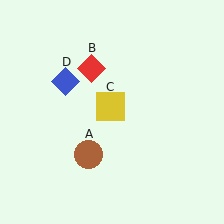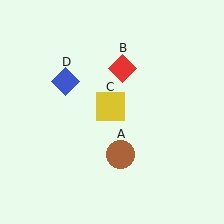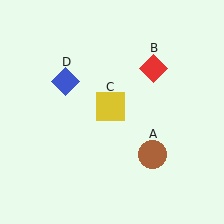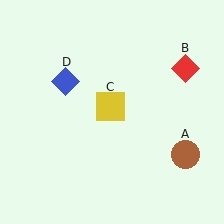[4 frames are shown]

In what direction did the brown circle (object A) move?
The brown circle (object A) moved right.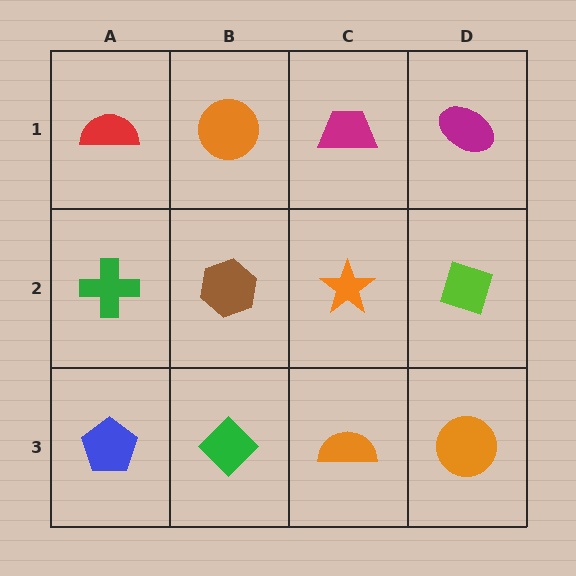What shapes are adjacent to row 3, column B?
A brown hexagon (row 2, column B), a blue pentagon (row 3, column A), an orange semicircle (row 3, column C).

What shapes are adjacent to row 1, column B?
A brown hexagon (row 2, column B), a red semicircle (row 1, column A), a magenta trapezoid (row 1, column C).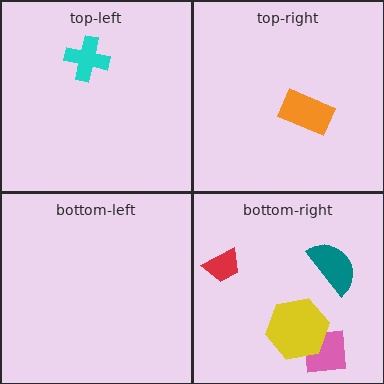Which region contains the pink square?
The bottom-right region.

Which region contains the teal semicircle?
The bottom-right region.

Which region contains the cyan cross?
The top-left region.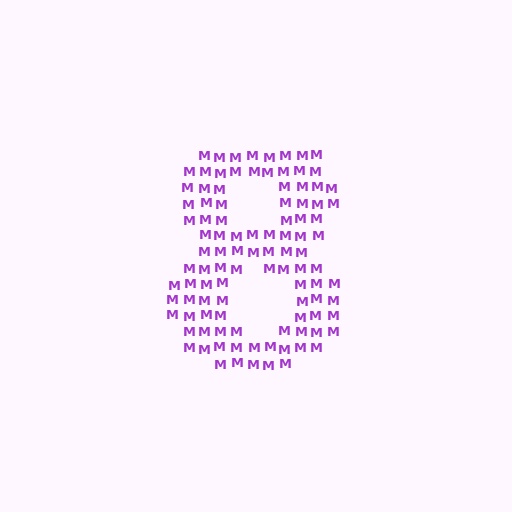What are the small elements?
The small elements are letter M's.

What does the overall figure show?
The overall figure shows the digit 8.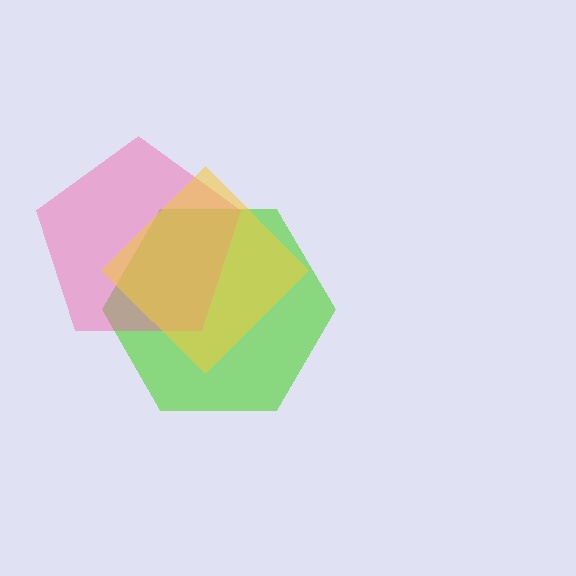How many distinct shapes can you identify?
There are 3 distinct shapes: a lime hexagon, a pink pentagon, a yellow diamond.